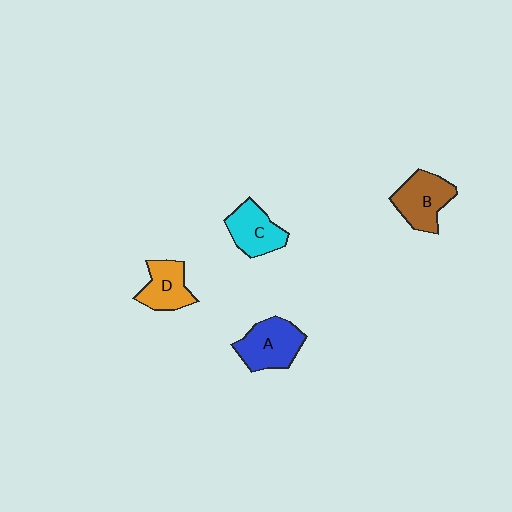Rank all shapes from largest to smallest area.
From largest to smallest: A (blue), B (brown), C (cyan), D (orange).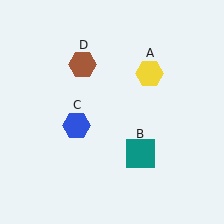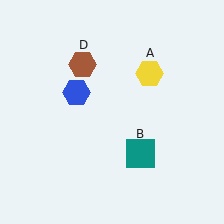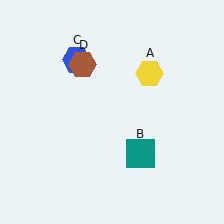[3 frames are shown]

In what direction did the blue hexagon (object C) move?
The blue hexagon (object C) moved up.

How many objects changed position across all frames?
1 object changed position: blue hexagon (object C).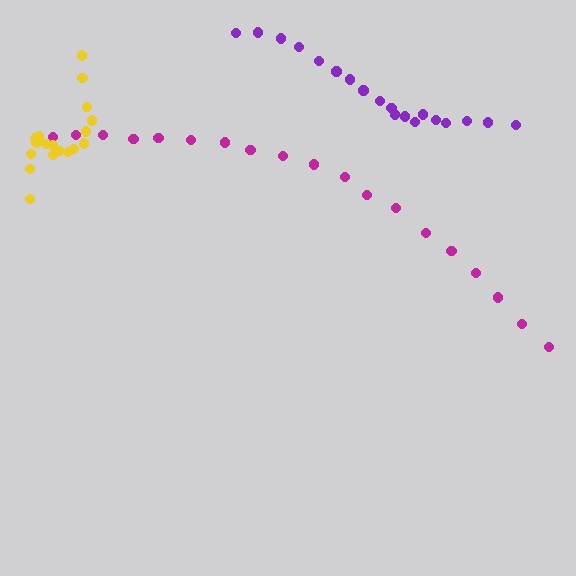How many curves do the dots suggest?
There are 3 distinct paths.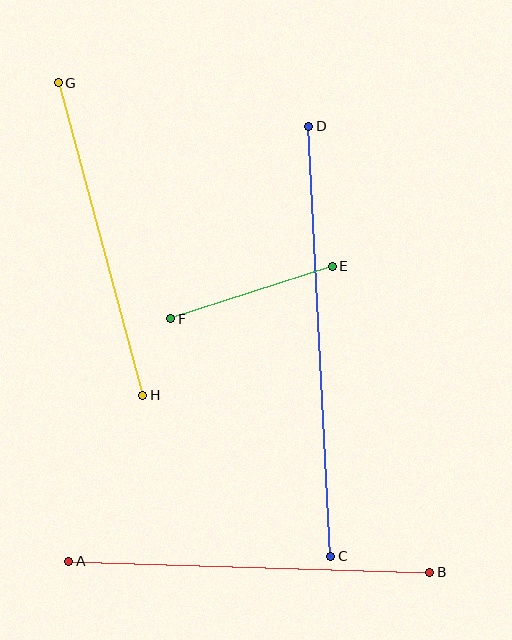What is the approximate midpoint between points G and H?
The midpoint is at approximately (101, 239) pixels.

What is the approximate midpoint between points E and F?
The midpoint is at approximately (252, 292) pixels.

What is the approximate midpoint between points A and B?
The midpoint is at approximately (249, 567) pixels.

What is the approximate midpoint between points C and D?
The midpoint is at approximately (320, 341) pixels.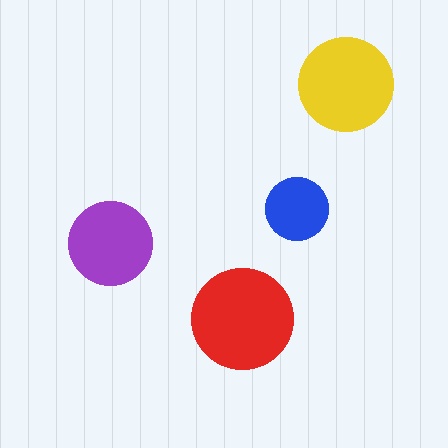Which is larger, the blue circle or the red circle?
The red one.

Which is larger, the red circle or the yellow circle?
The red one.